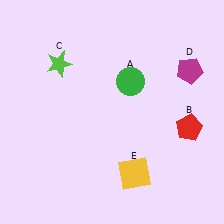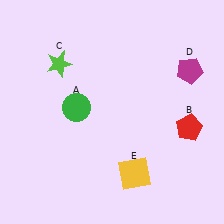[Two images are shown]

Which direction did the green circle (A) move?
The green circle (A) moved left.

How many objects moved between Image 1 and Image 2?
1 object moved between the two images.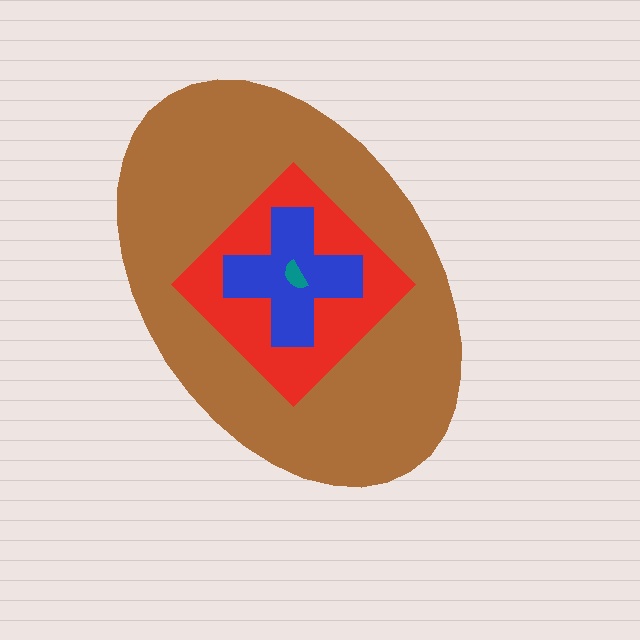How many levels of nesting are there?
4.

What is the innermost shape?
The teal semicircle.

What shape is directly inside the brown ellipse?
The red diamond.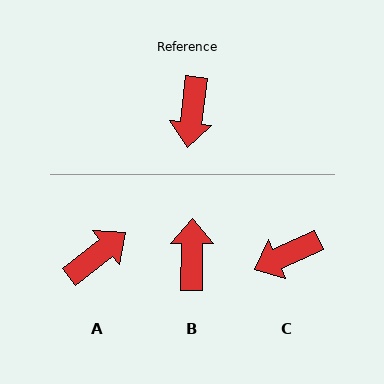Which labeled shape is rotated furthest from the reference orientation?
B, about 173 degrees away.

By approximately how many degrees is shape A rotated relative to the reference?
Approximately 135 degrees counter-clockwise.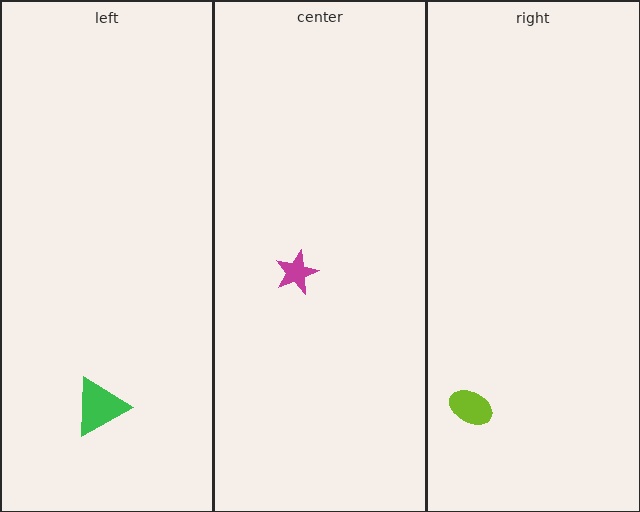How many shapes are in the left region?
1.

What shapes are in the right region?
The lime ellipse.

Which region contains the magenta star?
The center region.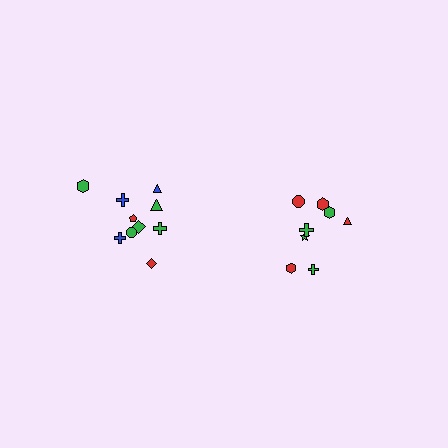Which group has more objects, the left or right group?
The left group.